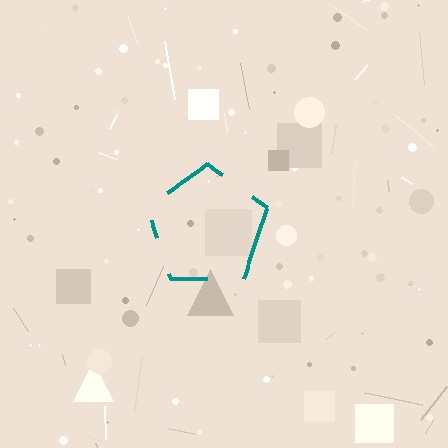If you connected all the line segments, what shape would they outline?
They would outline a pentagon.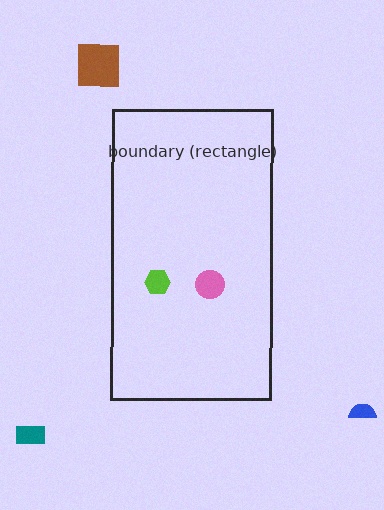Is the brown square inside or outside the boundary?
Outside.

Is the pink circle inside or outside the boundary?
Inside.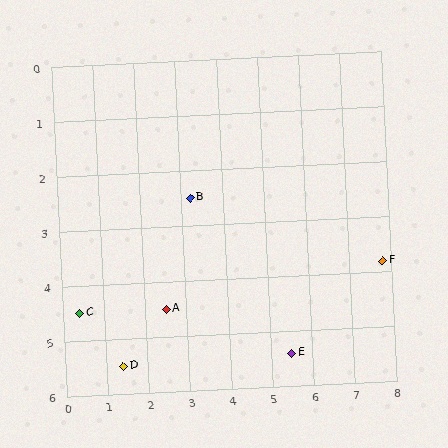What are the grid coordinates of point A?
Point A is at approximately (2.5, 4.5).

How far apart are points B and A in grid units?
Points B and A are about 2.1 grid units apart.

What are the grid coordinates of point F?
Point F is at approximately (7.8, 3.8).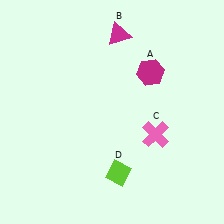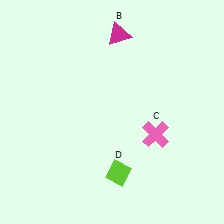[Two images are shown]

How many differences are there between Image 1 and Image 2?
There is 1 difference between the two images.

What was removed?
The magenta hexagon (A) was removed in Image 2.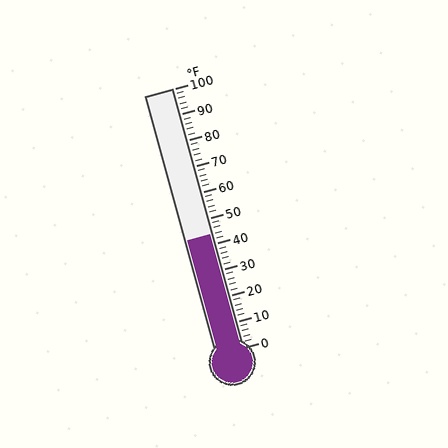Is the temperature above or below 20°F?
The temperature is above 20°F.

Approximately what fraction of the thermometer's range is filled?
The thermometer is filled to approximately 45% of its range.